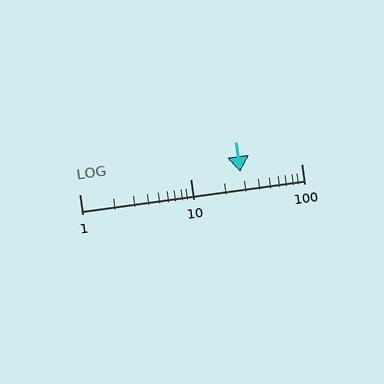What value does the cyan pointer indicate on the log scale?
The pointer indicates approximately 28.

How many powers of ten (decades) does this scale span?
The scale spans 2 decades, from 1 to 100.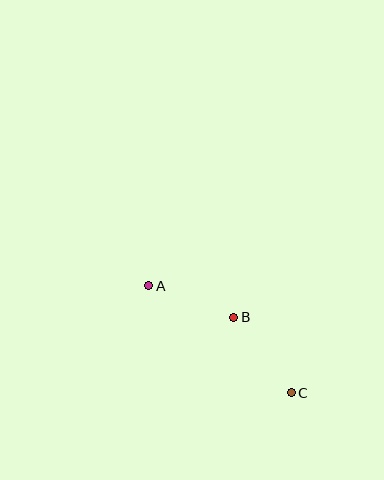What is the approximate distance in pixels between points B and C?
The distance between B and C is approximately 95 pixels.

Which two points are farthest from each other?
Points A and C are farthest from each other.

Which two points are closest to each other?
Points A and B are closest to each other.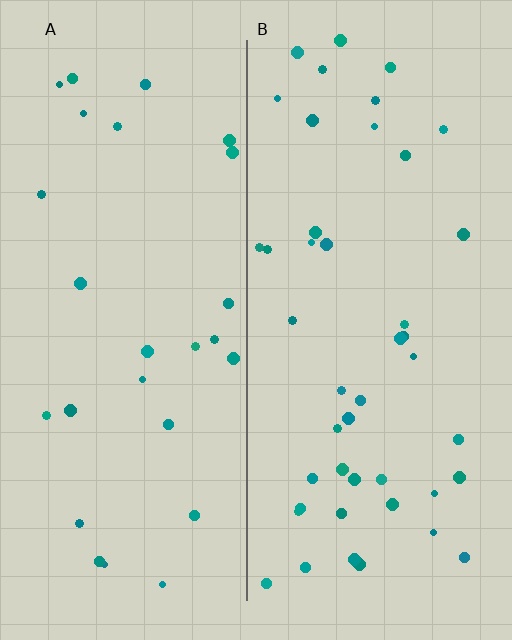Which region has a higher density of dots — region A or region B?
B (the right).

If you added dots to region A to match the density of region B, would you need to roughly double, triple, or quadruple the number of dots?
Approximately double.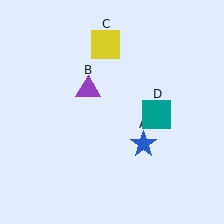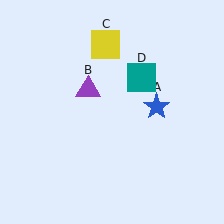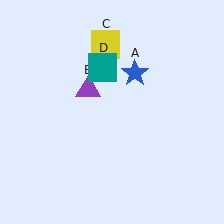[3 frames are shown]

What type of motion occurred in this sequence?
The blue star (object A), teal square (object D) rotated counterclockwise around the center of the scene.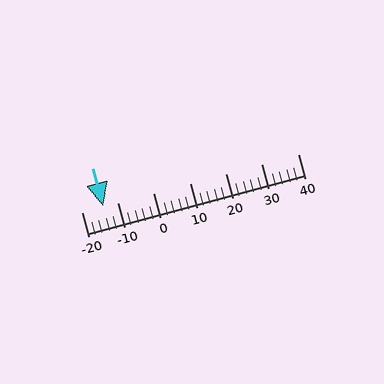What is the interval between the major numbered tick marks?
The major tick marks are spaced 10 units apart.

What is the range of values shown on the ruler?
The ruler shows values from -20 to 40.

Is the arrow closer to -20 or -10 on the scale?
The arrow is closer to -10.